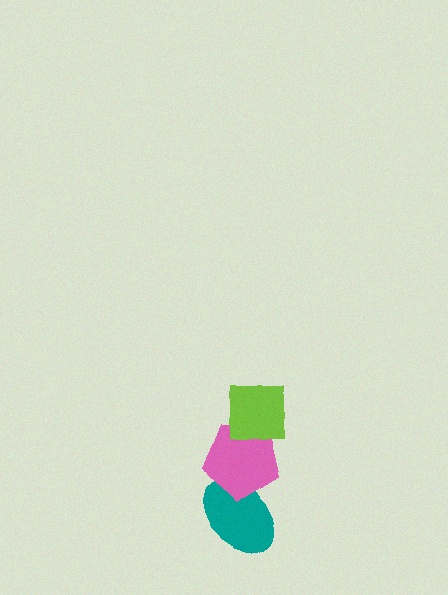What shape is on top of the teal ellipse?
The pink pentagon is on top of the teal ellipse.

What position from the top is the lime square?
The lime square is 1st from the top.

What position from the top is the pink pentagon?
The pink pentagon is 2nd from the top.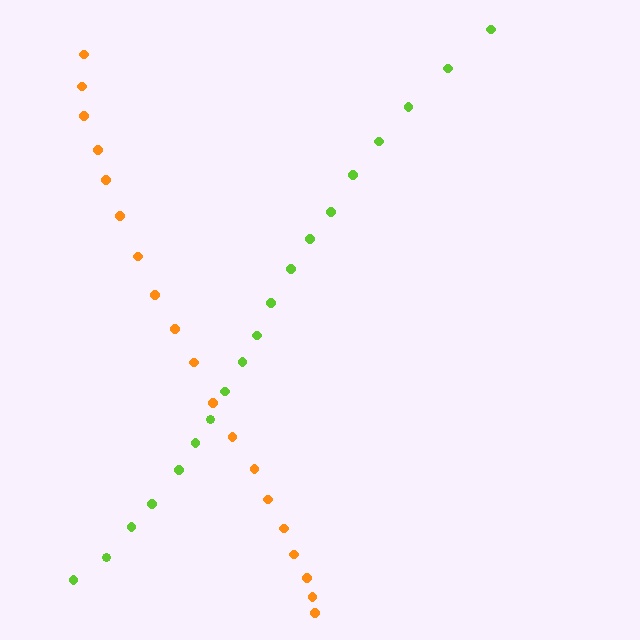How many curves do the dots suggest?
There are 2 distinct paths.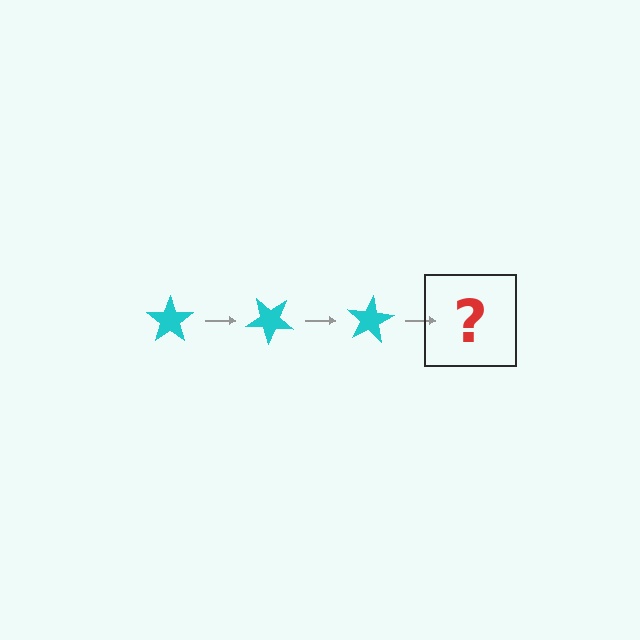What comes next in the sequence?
The next element should be a cyan star rotated 120 degrees.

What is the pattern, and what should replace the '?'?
The pattern is that the star rotates 40 degrees each step. The '?' should be a cyan star rotated 120 degrees.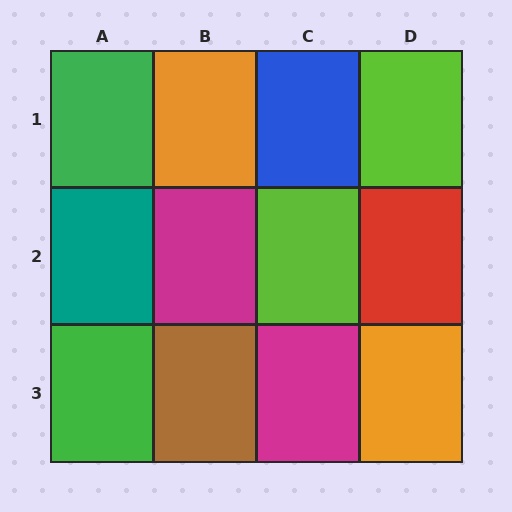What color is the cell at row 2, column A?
Teal.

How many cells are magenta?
2 cells are magenta.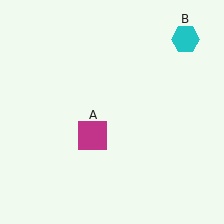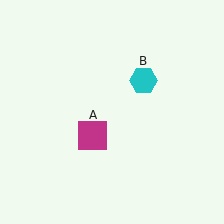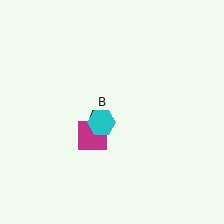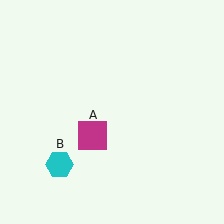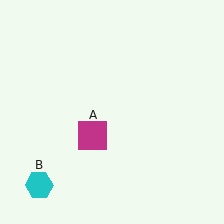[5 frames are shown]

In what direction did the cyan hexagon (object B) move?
The cyan hexagon (object B) moved down and to the left.